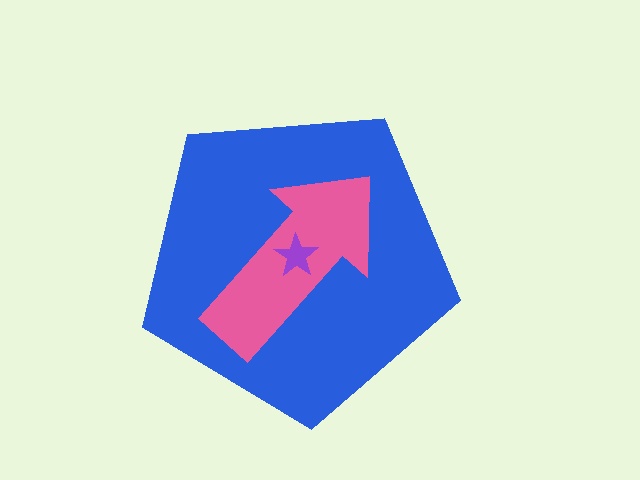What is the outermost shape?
The blue pentagon.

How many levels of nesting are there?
3.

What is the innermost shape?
The purple star.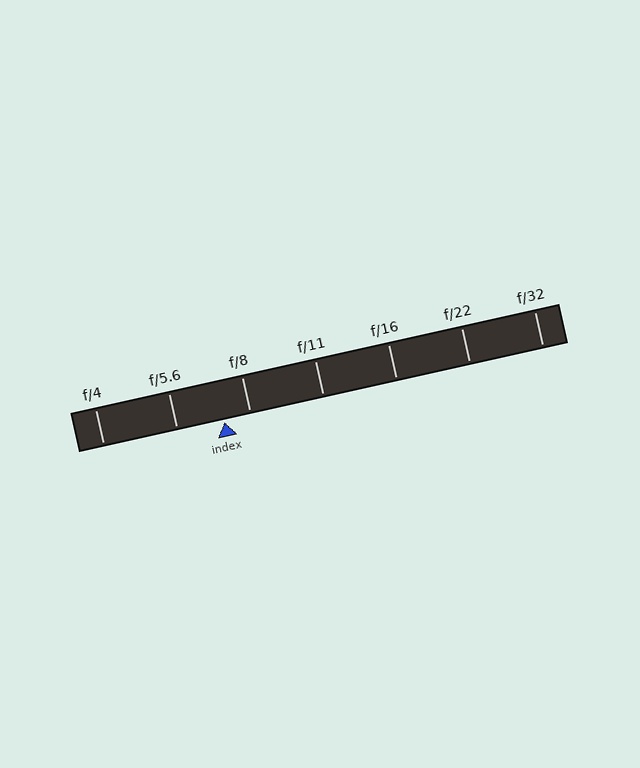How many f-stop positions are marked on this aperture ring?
There are 7 f-stop positions marked.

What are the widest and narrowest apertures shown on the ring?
The widest aperture shown is f/4 and the narrowest is f/32.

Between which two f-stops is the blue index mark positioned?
The index mark is between f/5.6 and f/8.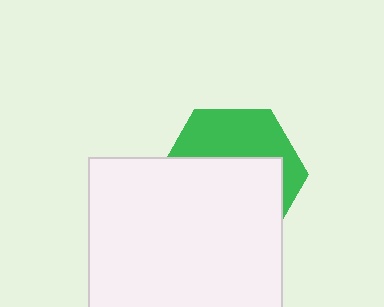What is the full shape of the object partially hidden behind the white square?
The partially hidden object is a green hexagon.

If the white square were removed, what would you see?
You would see the complete green hexagon.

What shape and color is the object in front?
The object in front is a white square.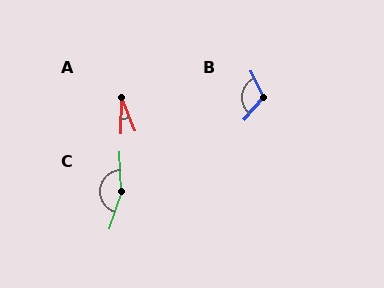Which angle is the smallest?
A, at approximately 22 degrees.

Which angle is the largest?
C, at approximately 160 degrees.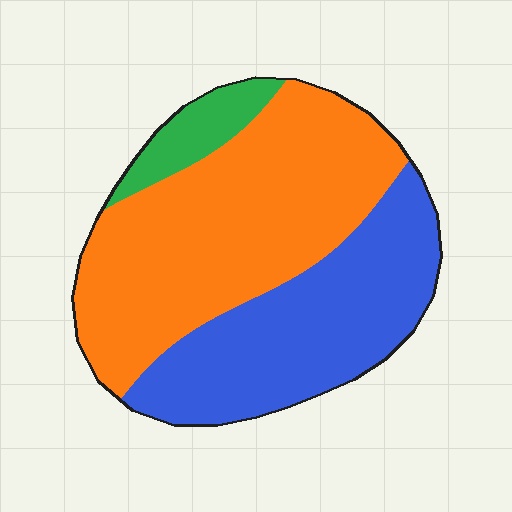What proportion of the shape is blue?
Blue takes up about three eighths (3/8) of the shape.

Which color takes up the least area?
Green, at roughly 10%.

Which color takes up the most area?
Orange, at roughly 55%.